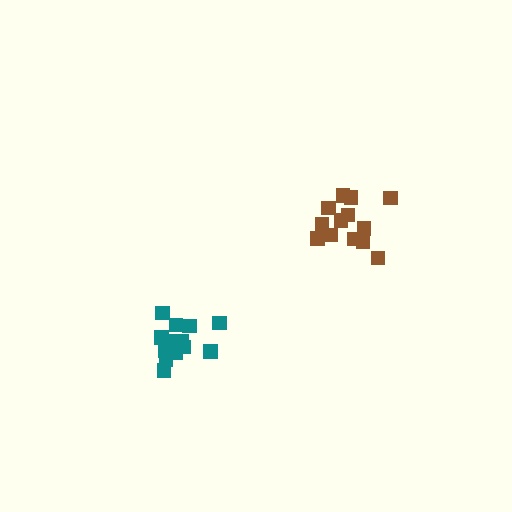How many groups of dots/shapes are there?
There are 2 groups.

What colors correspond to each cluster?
The clusters are colored: brown, teal.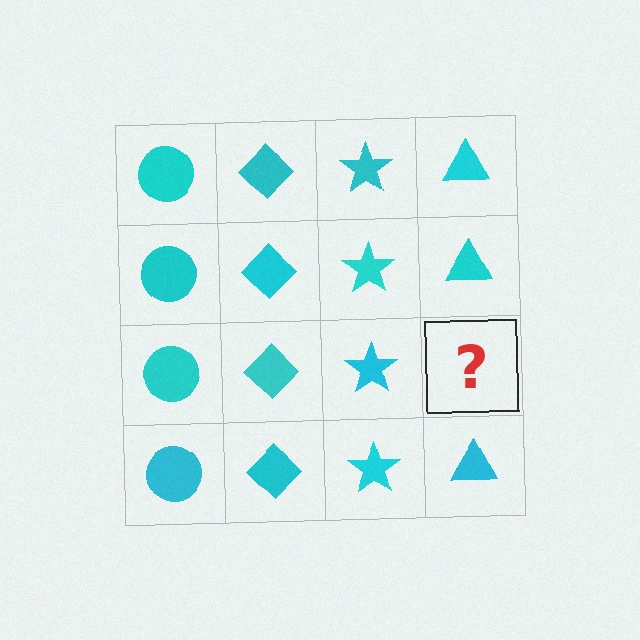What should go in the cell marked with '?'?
The missing cell should contain a cyan triangle.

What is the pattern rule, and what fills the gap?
The rule is that each column has a consistent shape. The gap should be filled with a cyan triangle.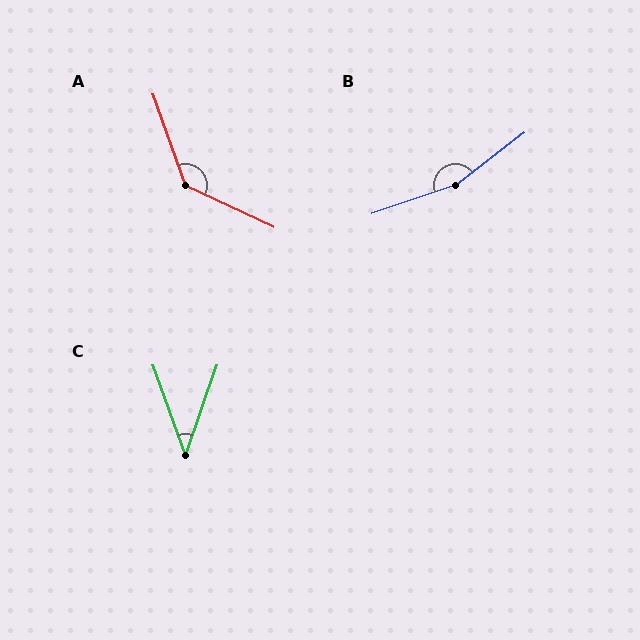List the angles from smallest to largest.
C (39°), A (135°), B (161°).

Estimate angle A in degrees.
Approximately 135 degrees.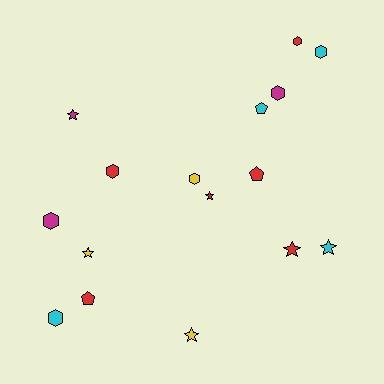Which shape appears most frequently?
Hexagon, with 7 objects.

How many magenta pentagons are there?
There are no magenta pentagons.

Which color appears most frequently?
Red, with 6 objects.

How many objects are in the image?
There are 16 objects.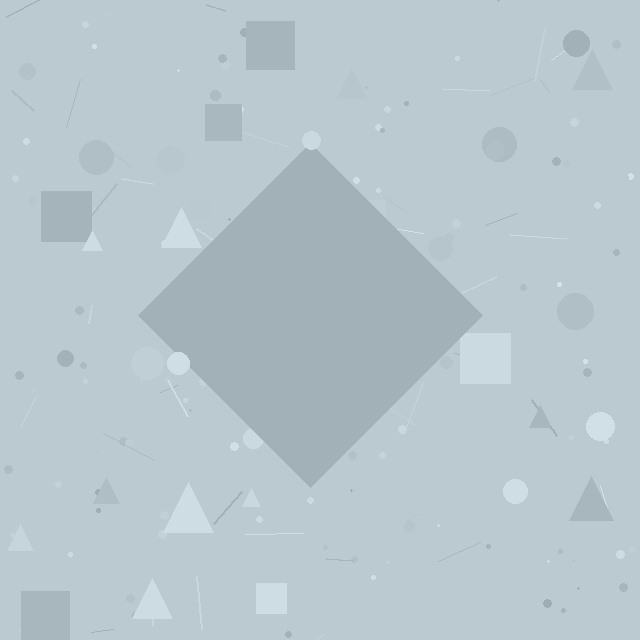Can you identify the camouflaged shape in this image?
The camouflaged shape is a diamond.